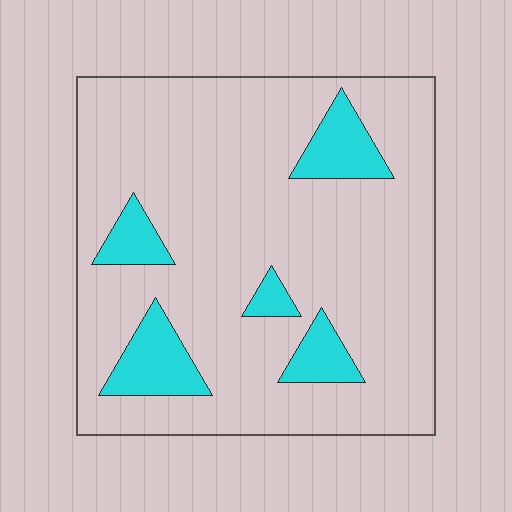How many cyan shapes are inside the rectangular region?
5.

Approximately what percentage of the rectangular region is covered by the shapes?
Approximately 15%.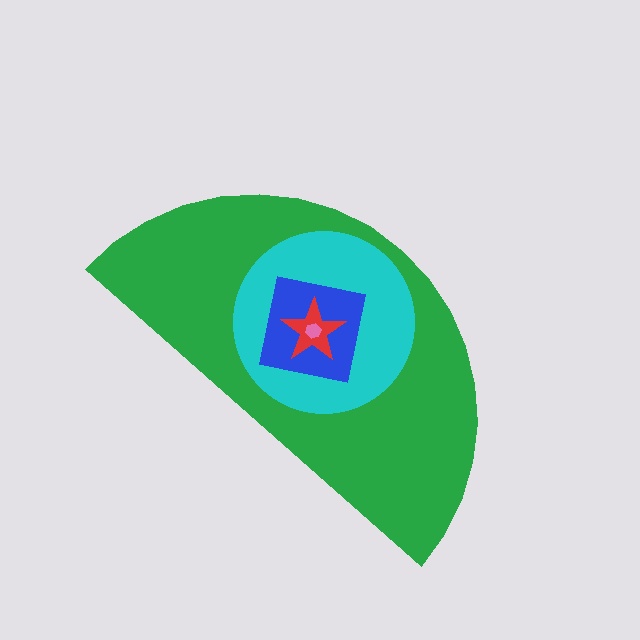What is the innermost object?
The pink hexagon.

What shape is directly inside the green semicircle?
The cyan circle.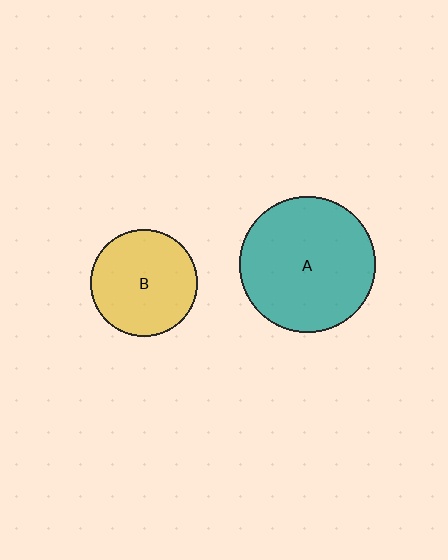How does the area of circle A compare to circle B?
Approximately 1.6 times.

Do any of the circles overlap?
No, none of the circles overlap.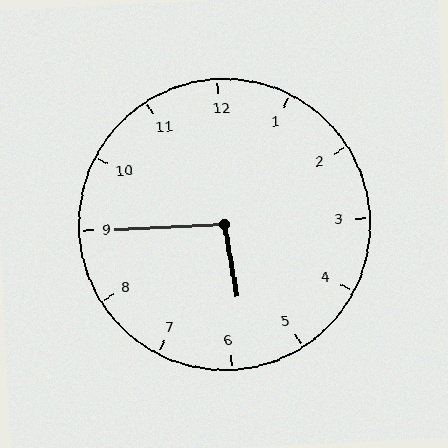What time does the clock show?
5:45.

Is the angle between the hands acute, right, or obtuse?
It is obtuse.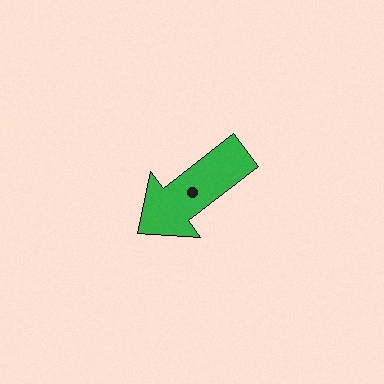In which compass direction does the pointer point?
Southwest.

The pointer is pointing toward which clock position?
Roughly 8 o'clock.